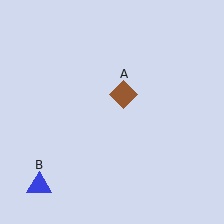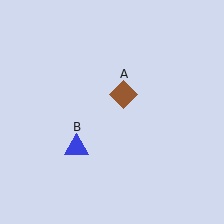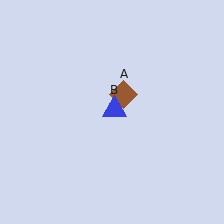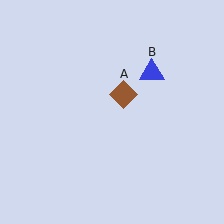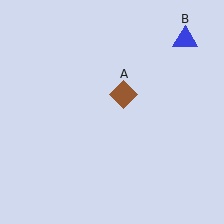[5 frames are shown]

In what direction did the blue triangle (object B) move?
The blue triangle (object B) moved up and to the right.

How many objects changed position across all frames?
1 object changed position: blue triangle (object B).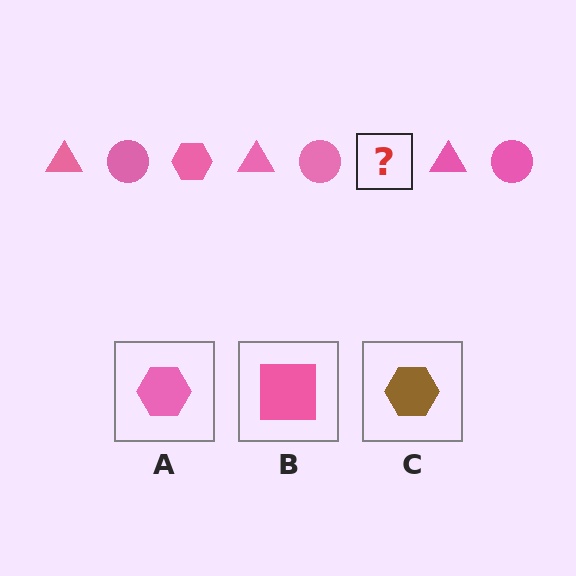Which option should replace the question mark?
Option A.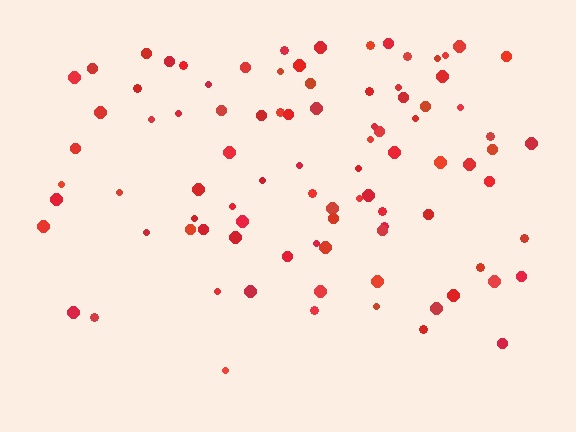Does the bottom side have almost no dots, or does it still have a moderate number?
Still a moderate number, just noticeably fewer than the top.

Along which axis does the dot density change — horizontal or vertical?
Vertical.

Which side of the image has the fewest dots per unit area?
The bottom.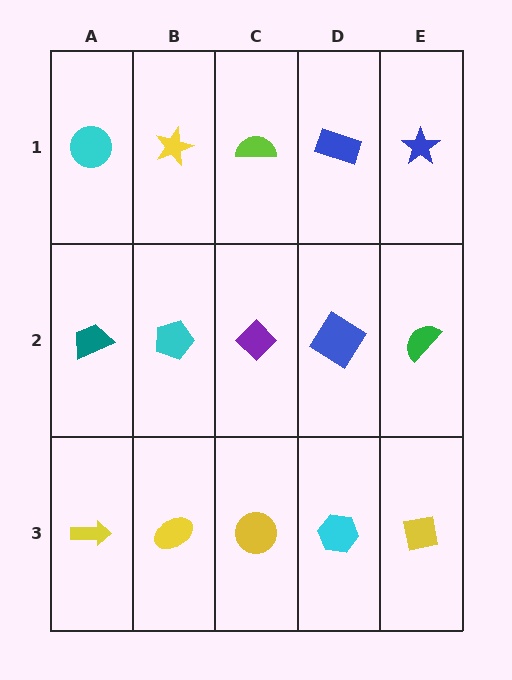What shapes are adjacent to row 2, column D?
A blue rectangle (row 1, column D), a cyan hexagon (row 3, column D), a purple diamond (row 2, column C), a green semicircle (row 2, column E).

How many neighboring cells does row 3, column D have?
3.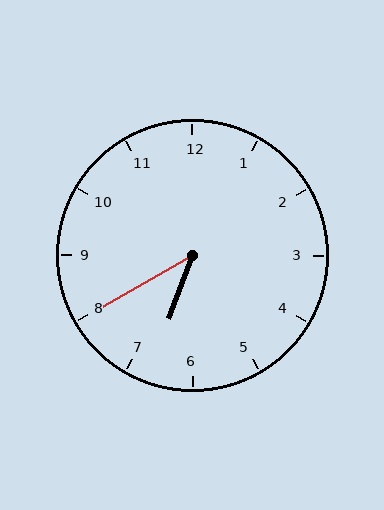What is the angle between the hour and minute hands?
Approximately 40 degrees.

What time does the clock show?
6:40.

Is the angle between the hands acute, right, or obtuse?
It is acute.